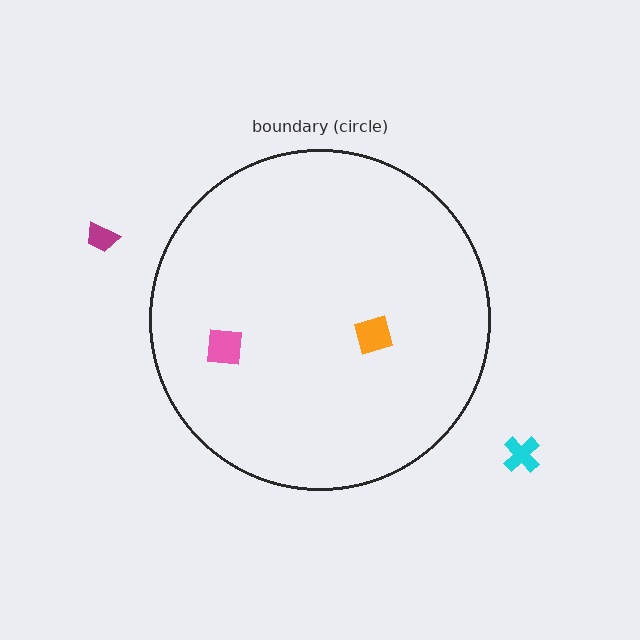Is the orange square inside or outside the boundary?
Inside.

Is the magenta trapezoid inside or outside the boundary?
Outside.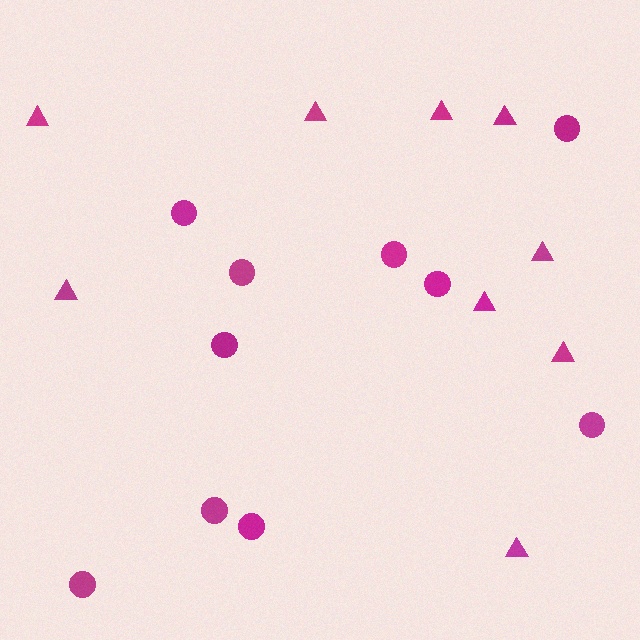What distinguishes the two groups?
There are 2 groups: one group of triangles (9) and one group of circles (10).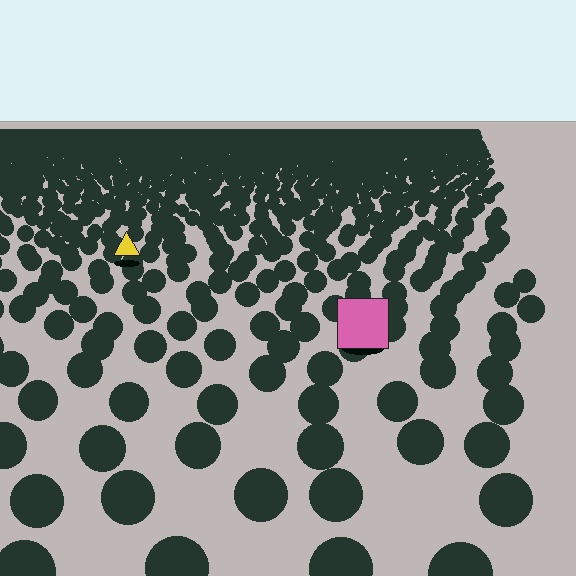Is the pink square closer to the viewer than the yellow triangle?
Yes. The pink square is closer — you can tell from the texture gradient: the ground texture is coarser near it.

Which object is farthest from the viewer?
The yellow triangle is farthest from the viewer. It appears smaller and the ground texture around it is denser.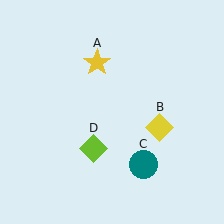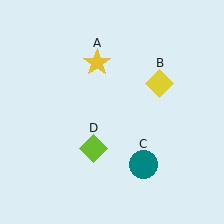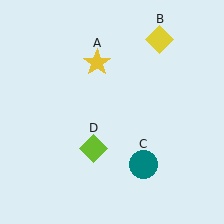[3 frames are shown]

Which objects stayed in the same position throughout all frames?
Yellow star (object A) and teal circle (object C) and lime diamond (object D) remained stationary.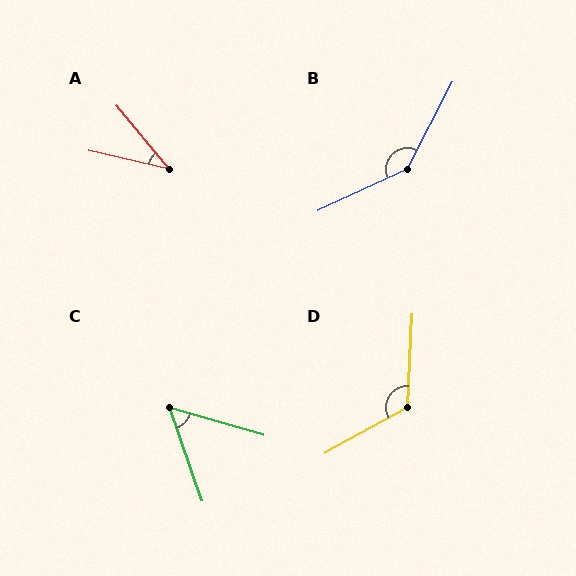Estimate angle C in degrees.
Approximately 55 degrees.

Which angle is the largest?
B, at approximately 142 degrees.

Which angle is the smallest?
A, at approximately 38 degrees.